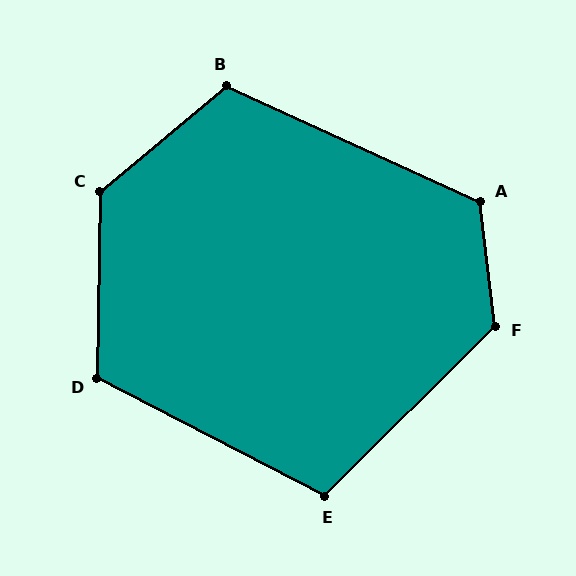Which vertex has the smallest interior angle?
E, at approximately 108 degrees.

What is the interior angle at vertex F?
Approximately 128 degrees (obtuse).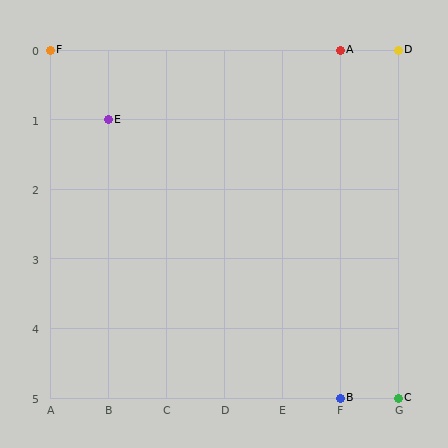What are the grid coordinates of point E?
Point E is at grid coordinates (B, 1).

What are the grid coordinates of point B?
Point B is at grid coordinates (F, 5).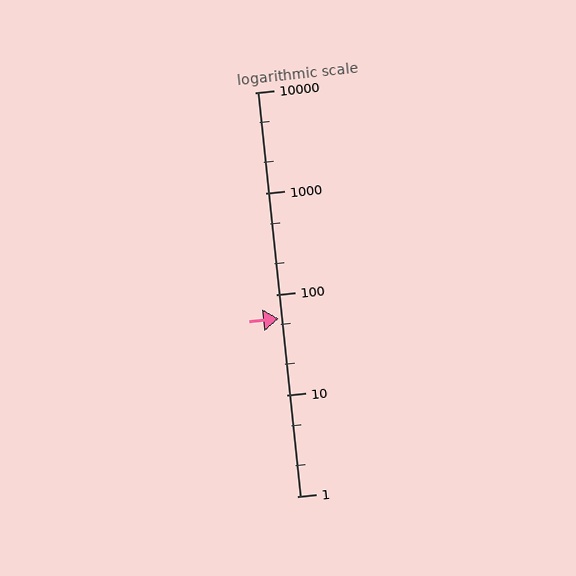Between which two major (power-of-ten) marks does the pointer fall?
The pointer is between 10 and 100.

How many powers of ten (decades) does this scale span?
The scale spans 4 decades, from 1 to 10000.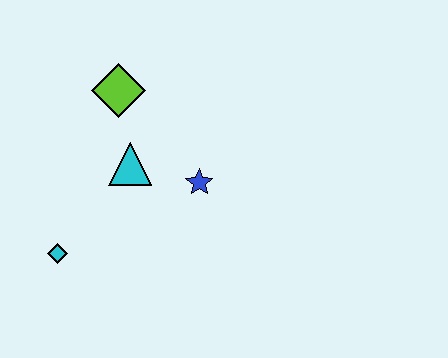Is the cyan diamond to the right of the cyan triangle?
No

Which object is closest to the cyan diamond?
The cyan triangle is closest to the cyan diamond.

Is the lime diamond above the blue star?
Yes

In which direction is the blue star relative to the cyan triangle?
The blue star is to the right of the cyan triangle.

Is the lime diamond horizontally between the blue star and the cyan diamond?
Yes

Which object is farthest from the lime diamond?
The cyan diamond is farthest from the lime diamond.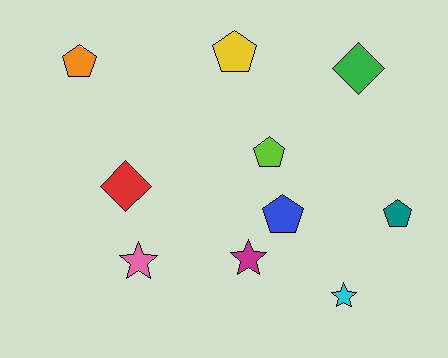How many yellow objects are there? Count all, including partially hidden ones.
There is 1 yellow object.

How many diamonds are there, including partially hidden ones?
There are 2 diamonds.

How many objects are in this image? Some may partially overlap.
There are 10 objects.